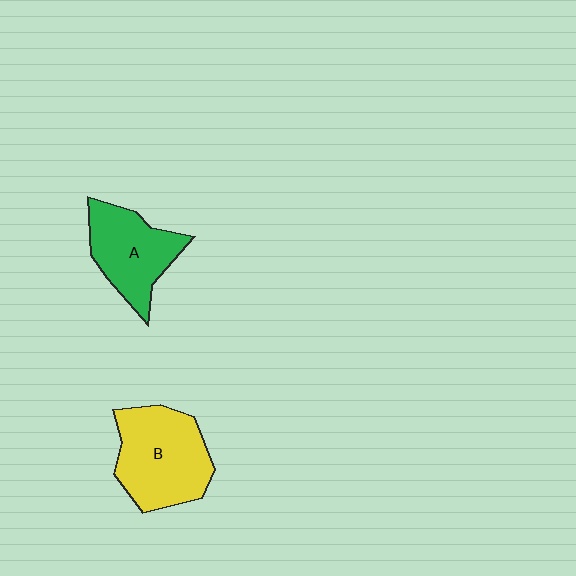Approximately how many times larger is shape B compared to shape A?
Approximately 1.3 times.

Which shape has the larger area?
Shape B (yellow).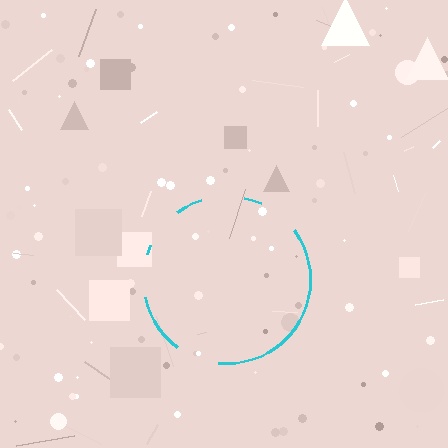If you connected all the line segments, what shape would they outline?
They would outline a circle.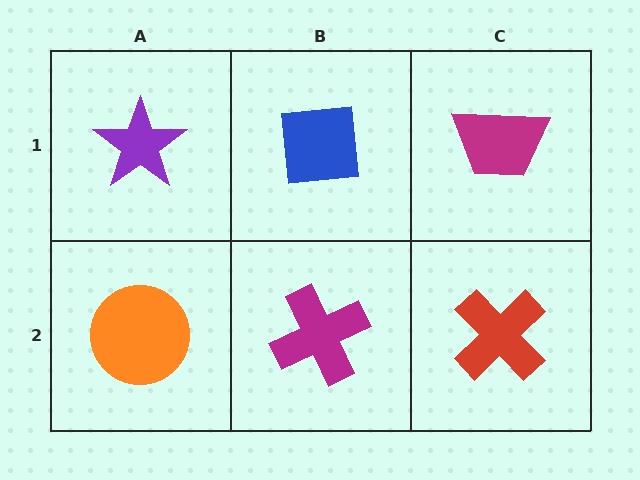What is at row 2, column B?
A magenta cross.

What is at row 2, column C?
A red cross.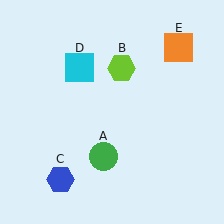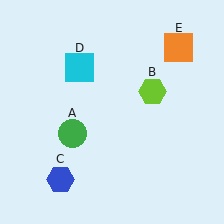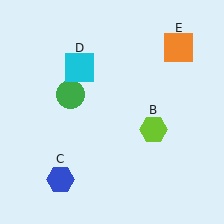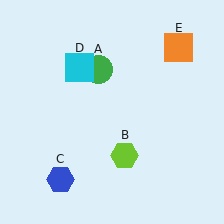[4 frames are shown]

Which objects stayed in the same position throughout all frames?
Blue hexagon (object C) and cyan square (object D) and orange square (object E) remained stationary.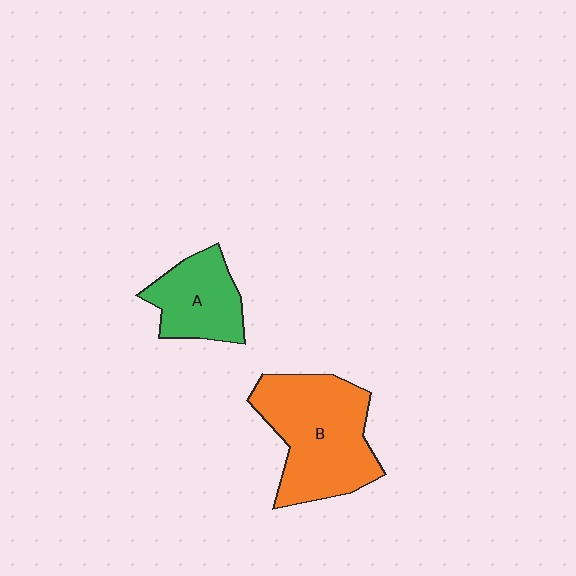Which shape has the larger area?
Shape B (orange).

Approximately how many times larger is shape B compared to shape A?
Approximately 1.8 times.